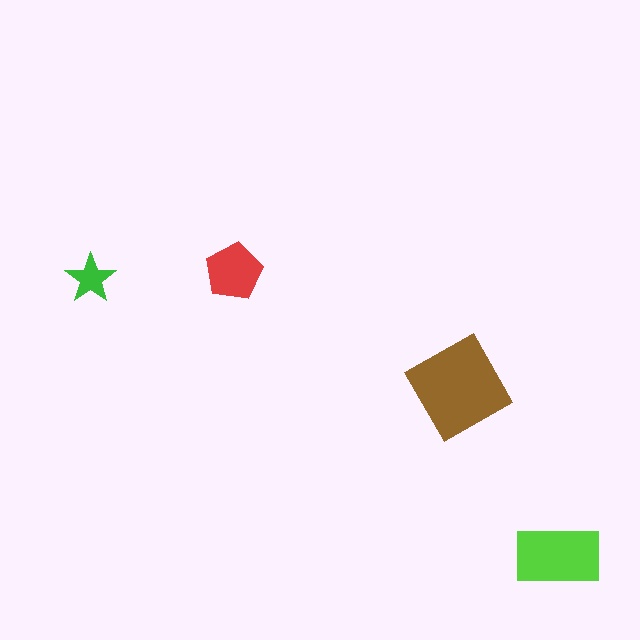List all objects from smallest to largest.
The green star, the red pentagon, the lime rectangle, the brown diamond.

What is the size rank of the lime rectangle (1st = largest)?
2nd.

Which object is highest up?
The red pentagon is topmost.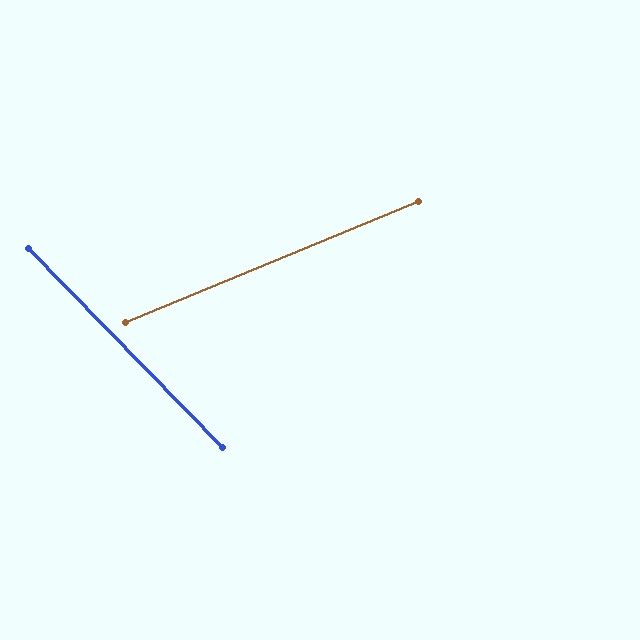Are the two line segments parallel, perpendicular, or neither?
Neither parallel nor perpendicular — they differ by about 68°.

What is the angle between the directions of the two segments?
Approximately 68 degrees.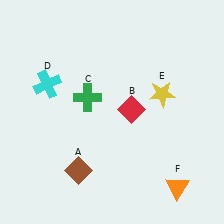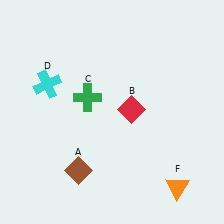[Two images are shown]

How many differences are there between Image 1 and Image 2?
There is 1 difference between the two images.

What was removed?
The yellow star (E) was removed in Image 2.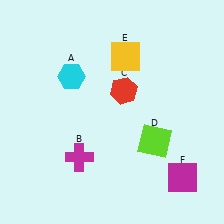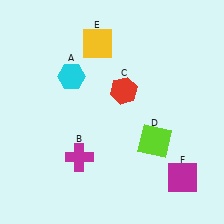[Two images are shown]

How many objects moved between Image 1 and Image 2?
1 object moved between the two images.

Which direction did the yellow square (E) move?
The yellow square (E) moved left.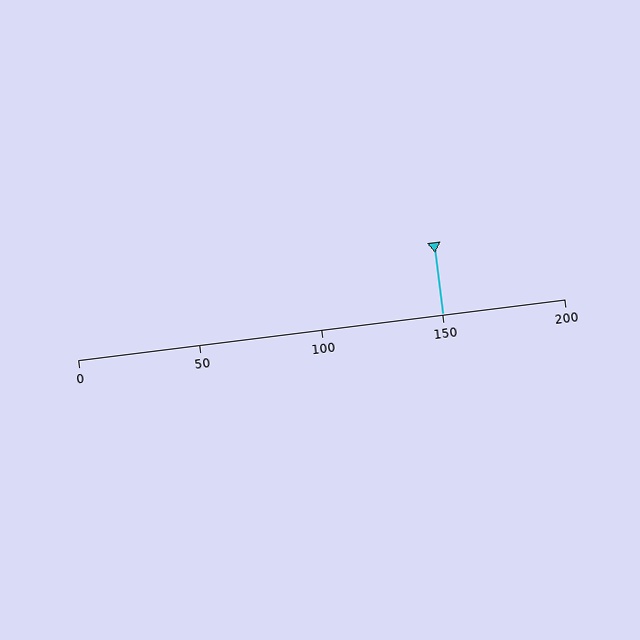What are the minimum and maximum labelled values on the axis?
The axis runs from 0 to 200.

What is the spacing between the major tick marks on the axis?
The major ticks are spaced 50 apart.